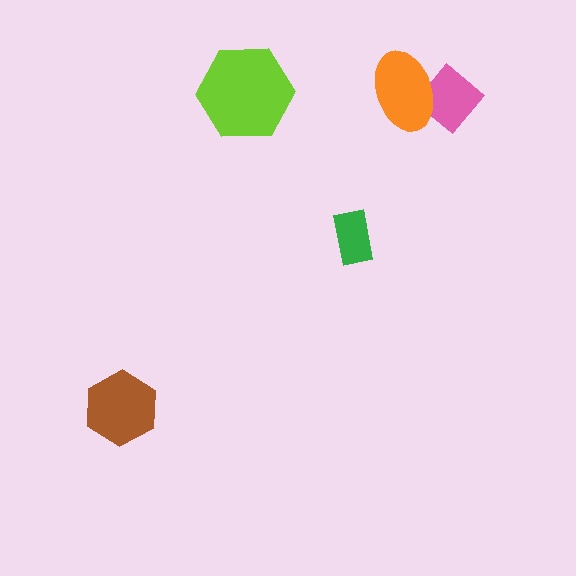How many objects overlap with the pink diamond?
1 object overlaps with the pink diamond.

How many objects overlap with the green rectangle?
0 objects overlap with the green rectangle.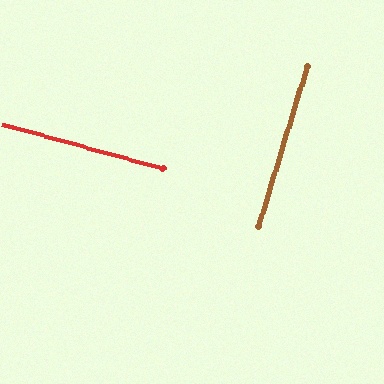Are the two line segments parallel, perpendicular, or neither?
Perpendicular — they meet at approximately 88°.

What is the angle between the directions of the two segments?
Approximately 88 degrees.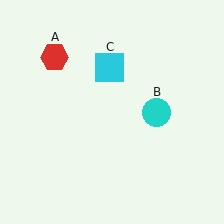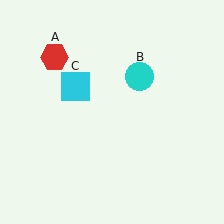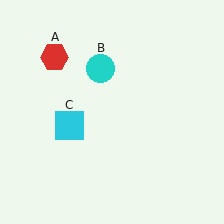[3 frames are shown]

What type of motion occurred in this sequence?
The cyan circle (object B), cyan square (object C) rotated counterclockwise around the center of the scene.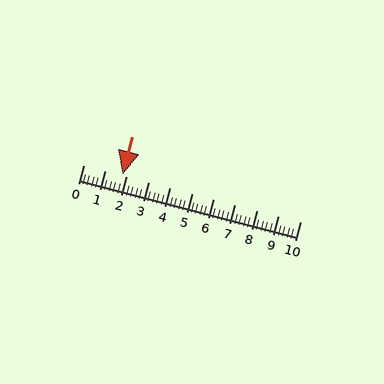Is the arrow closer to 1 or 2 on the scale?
The arrow is closer to 2.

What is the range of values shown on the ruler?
The ruler shows values from 0 to 10.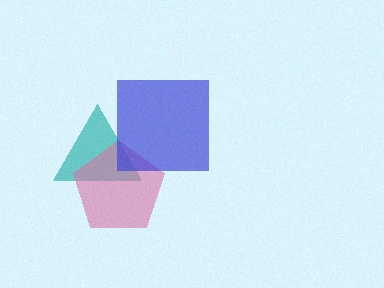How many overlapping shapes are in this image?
There are 3 overlapping shapes in the image.